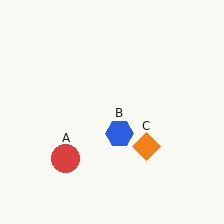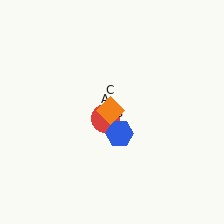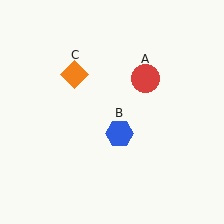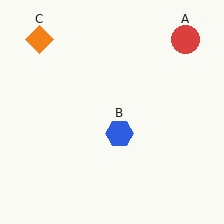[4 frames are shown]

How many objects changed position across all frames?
2 objects changed position: red circle (object A), orange diamond (object C).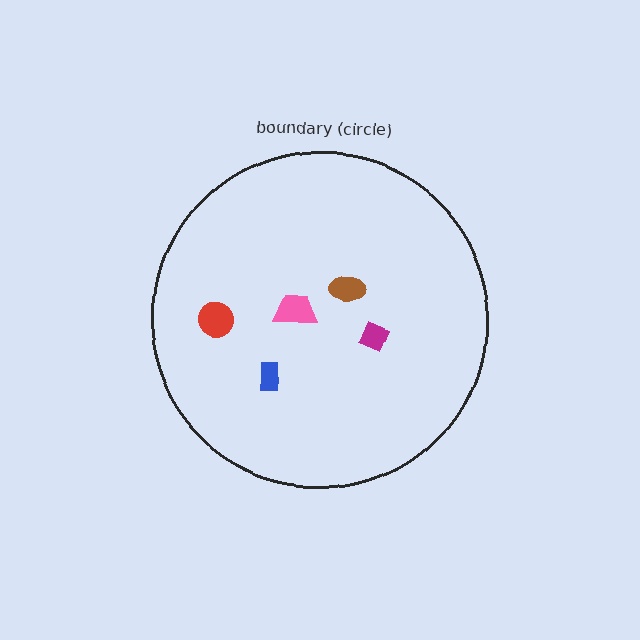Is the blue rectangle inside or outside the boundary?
Inside.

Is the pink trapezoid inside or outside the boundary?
Inside.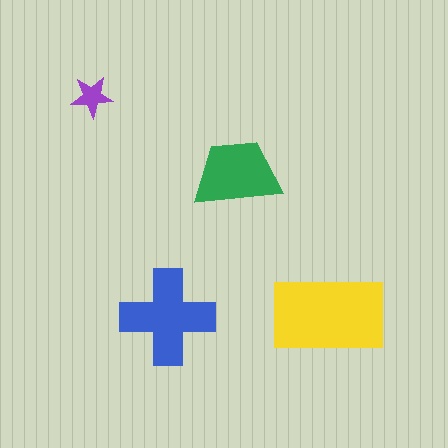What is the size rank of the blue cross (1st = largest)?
2nd.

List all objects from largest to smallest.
The yellow rectangle, the blue cross, the green trapezoid, the purple star.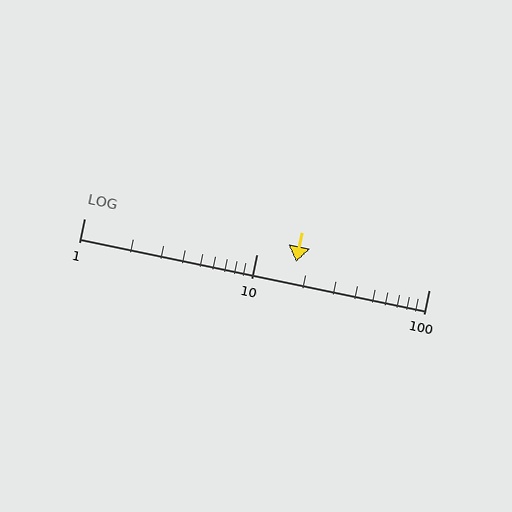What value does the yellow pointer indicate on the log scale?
The pointer indicates approximately 17.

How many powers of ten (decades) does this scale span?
The scale spans 2 decades, from 1 to 100.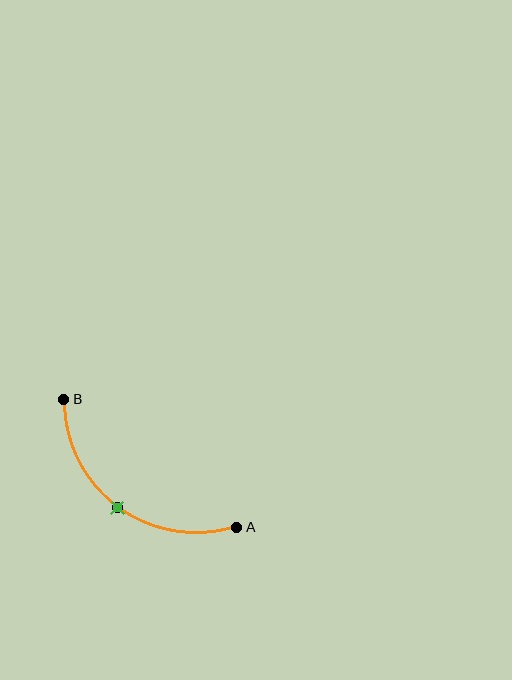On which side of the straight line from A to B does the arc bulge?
The arc bulges below and to the left of the straight line connecting A and B.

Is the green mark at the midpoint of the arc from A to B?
Yes. The green mark lies on the arc at equal arc-length from both A and B — it is the arc midpoint.